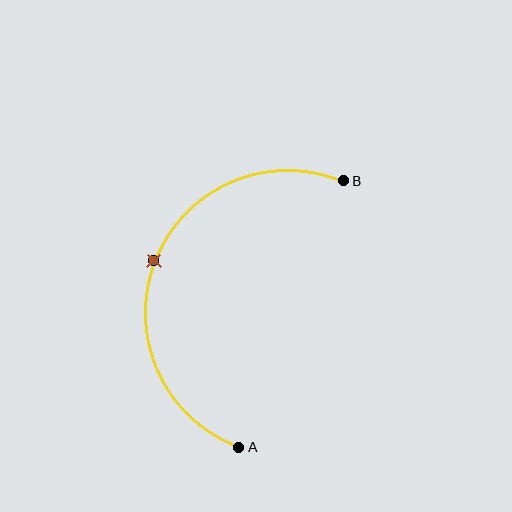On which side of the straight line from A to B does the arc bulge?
The arc bulges to the left of the straight line connecting A and B.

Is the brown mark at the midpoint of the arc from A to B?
Yes. The brown mark lies on the arc at equal arc-length from both A and B — it is the arc midpoint.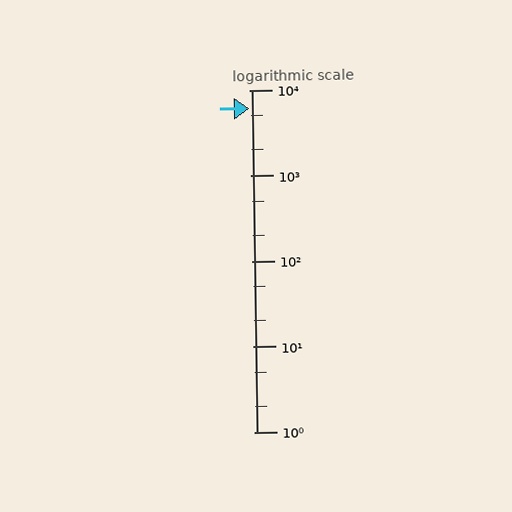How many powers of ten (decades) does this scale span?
The scale spans 4 decades, from 1 to 10000.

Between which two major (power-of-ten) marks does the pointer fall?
The pointer is between 1000 and 10000.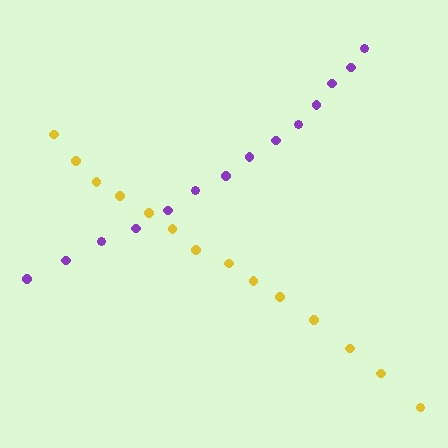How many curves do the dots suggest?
There are 2 distinct paths.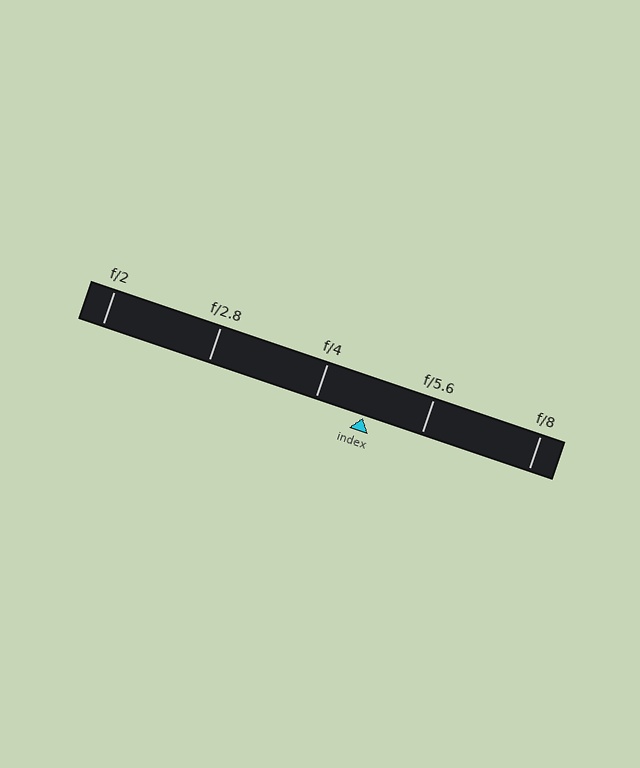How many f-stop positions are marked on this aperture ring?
There are 5 f-stop positions marked.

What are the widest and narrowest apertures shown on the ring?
The widest aperture shown is f/2 and the narrowest is f/8.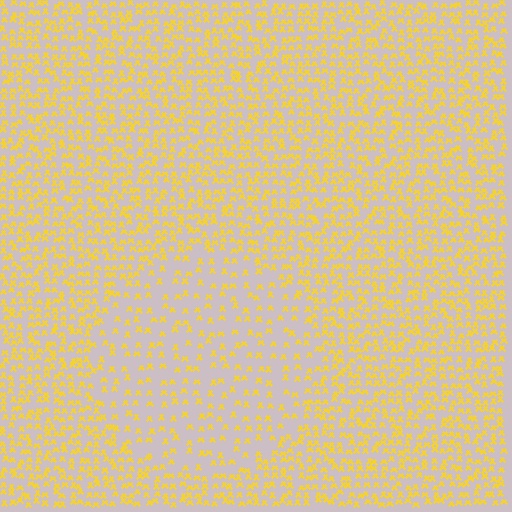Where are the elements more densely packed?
The elements are more densely packed outside the circle boundary.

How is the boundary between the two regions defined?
The boundary is defined by a change in element density (approximately 2.0x ratio). All elements are the same color, size, and shape.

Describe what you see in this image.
The image contains small yellow elements arranged at two different densities. A circle-shaped region is visible where the elements are less densely packed than the surrounding area.